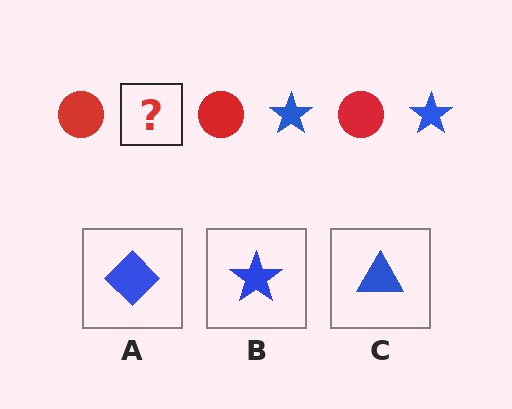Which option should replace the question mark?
Option B.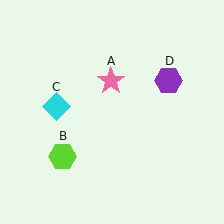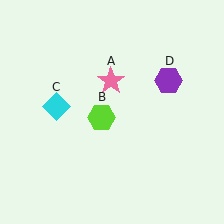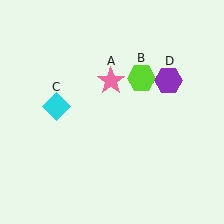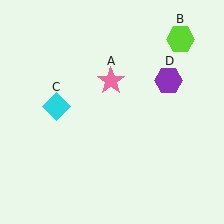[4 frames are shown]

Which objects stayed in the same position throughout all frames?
Pink star (object A) and cyan diamond (object C) and purple hexagon (object D) remained stationary.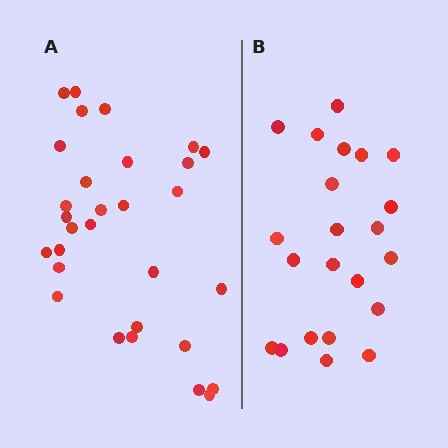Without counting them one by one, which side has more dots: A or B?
Region A (the left region) has more dots.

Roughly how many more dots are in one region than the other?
Region A has roughly 8 or so more dots than region B.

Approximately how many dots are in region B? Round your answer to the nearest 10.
About 20 dots. (The exact count is 22, which rounds to 20.)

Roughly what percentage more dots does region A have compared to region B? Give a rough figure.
About 35% more.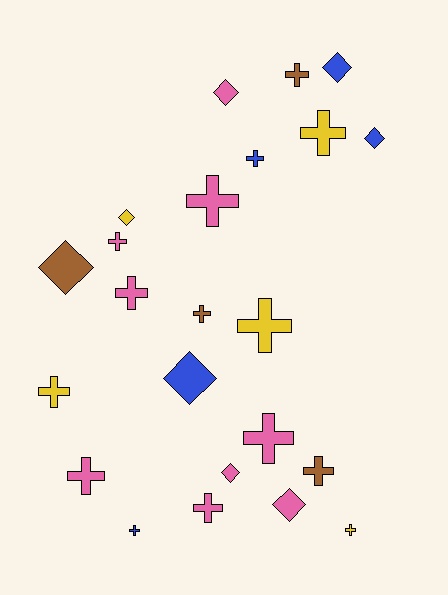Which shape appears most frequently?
Cross, with 15 objects.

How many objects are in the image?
There are 23 objects.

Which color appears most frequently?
Pink, with 9 objects.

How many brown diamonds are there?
There is 1 brown diamond.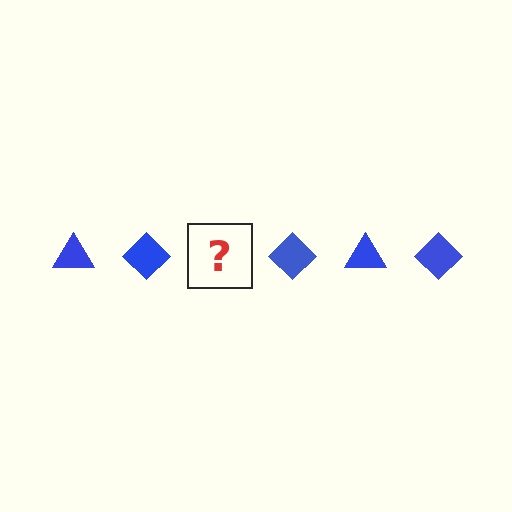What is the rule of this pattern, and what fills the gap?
The rule is that the pattern cycles through triangle, diamond shapes in blue. The gap should be filled with a blue triangle.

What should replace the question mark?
The question mark should be replaced with a blue triangle.